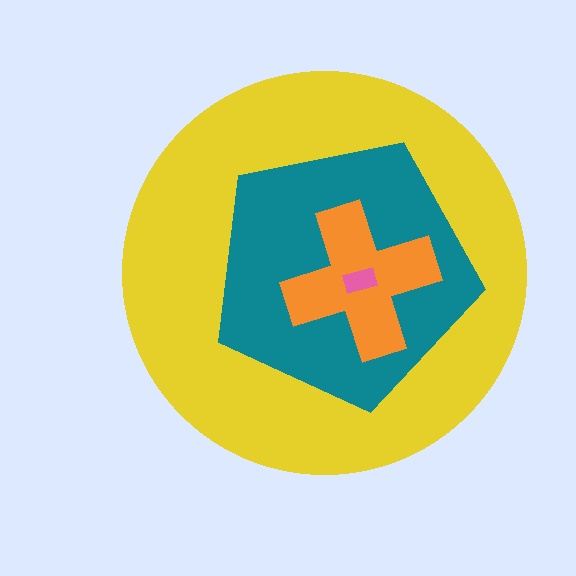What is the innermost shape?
The pink rectangle.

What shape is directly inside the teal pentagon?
The orange cross.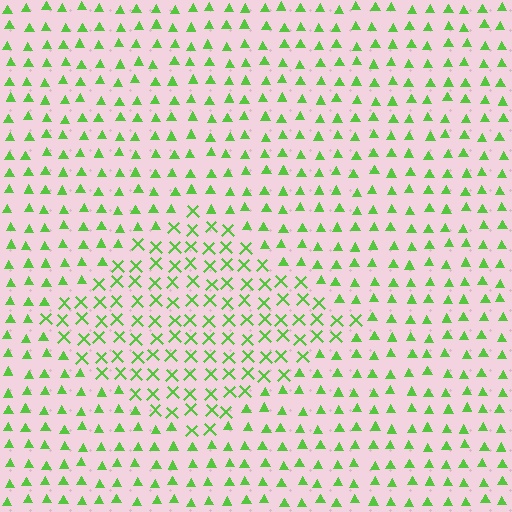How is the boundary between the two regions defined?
The boundary is defined by a change in element shape: X marks inside vs. triangles outside. All elements share the same color and spacing.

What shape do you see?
I see a diamond.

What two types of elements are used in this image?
The image uses X marks inside the diamond region and triangles outside it.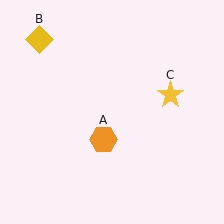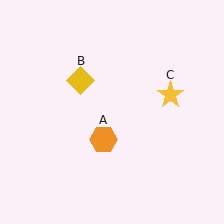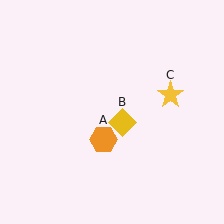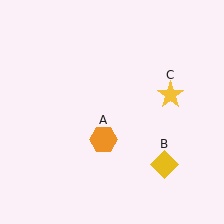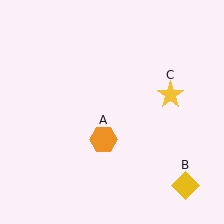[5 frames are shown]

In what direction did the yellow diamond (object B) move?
The yellow diamond (object B) moved down and to the right.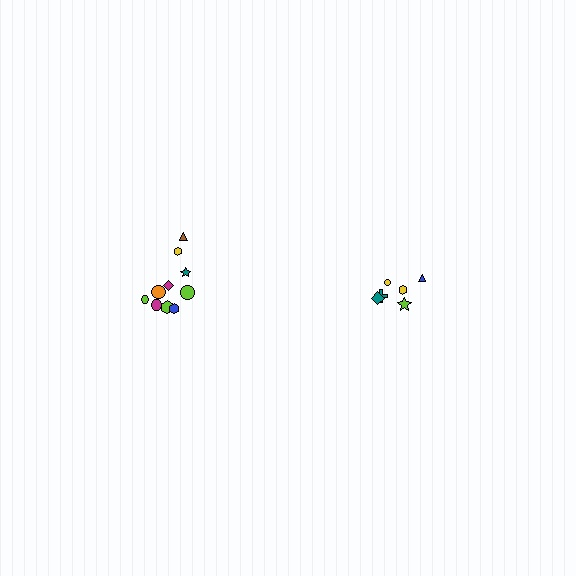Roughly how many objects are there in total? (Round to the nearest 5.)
Roughly 15 objects in total.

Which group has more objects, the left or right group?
The left group.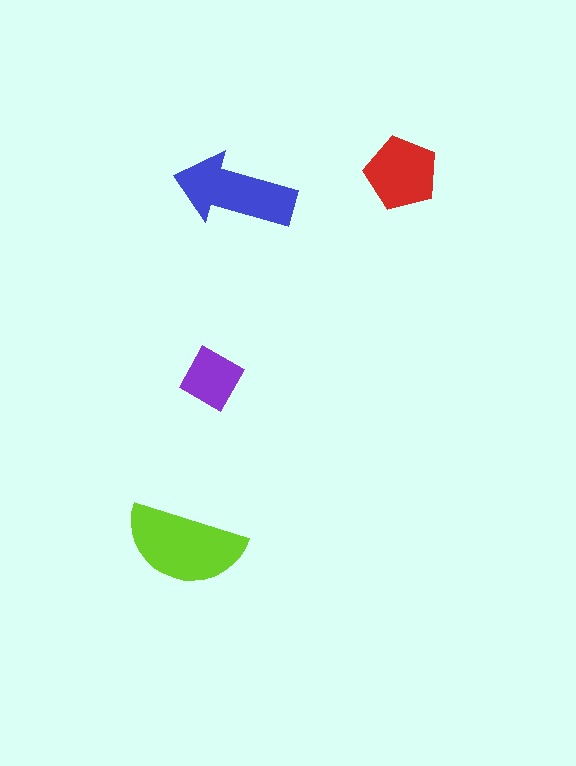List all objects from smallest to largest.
The purple square, the red pentagon, the blue arrow, the lime semicircle.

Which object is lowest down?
The lime semicircle is bottommost.